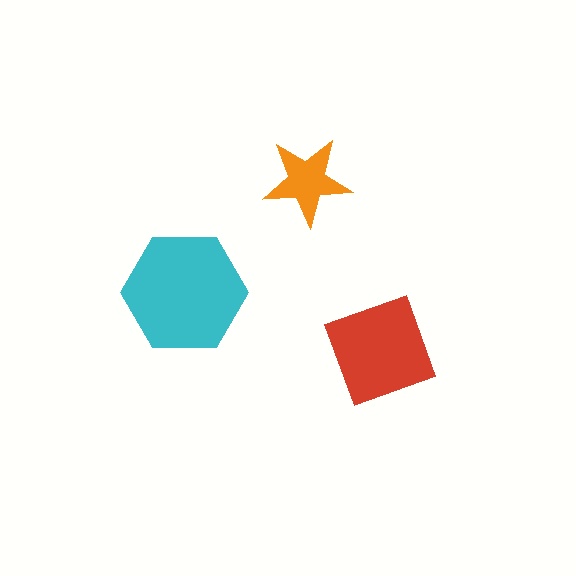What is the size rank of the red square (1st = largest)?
2nd.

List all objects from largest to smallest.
The cyan hexagon, the red square, the orange star.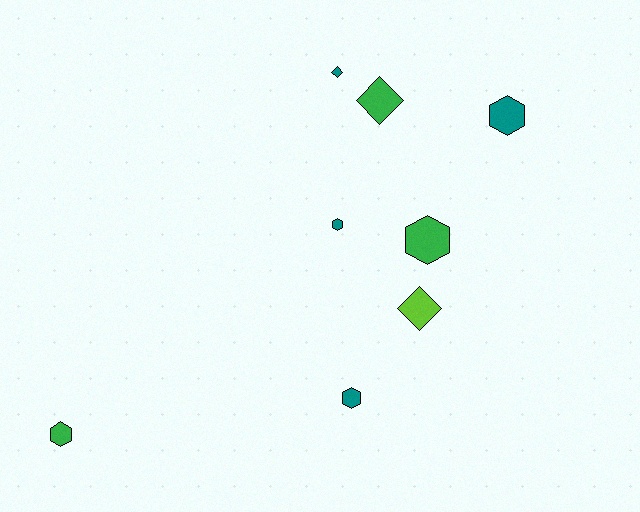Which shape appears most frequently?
Hexagon, with 5 objects.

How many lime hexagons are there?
There are no lime hexagons.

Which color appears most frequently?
Teal, with 4 objects.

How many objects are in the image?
There are 8 objects.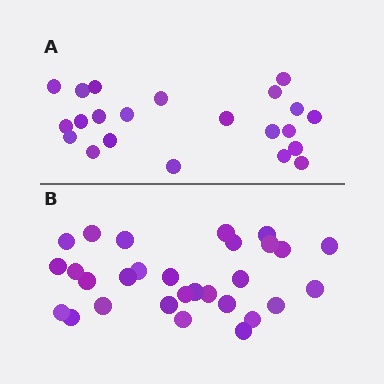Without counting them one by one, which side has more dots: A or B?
Region B (the bottom region) has more dots.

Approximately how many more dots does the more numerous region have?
Region B has roughly 8 or so more dots than region A.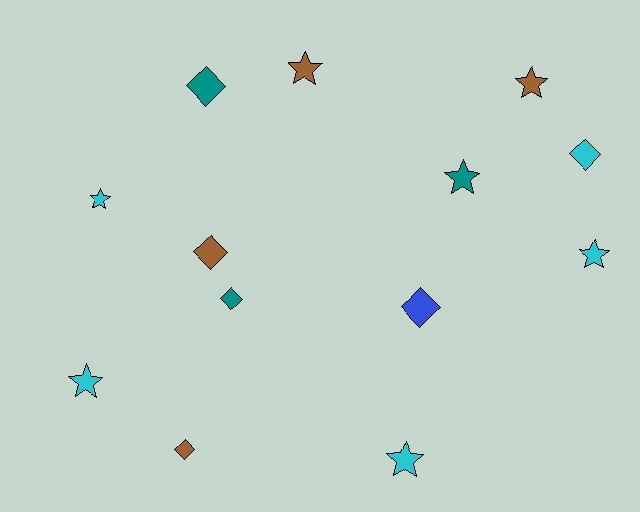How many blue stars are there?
There are no blue stars.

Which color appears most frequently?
Cyan, with 5 objects.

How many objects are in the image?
There are 13 objects.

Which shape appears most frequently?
Star, with 7 objects.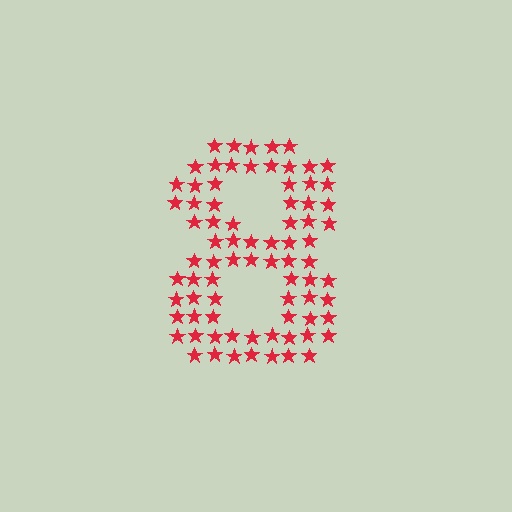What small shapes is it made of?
It is made of small stars.